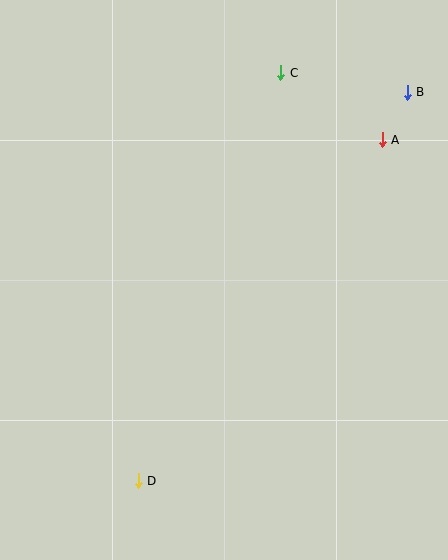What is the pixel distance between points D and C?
The distance between D and C is 432 pixels.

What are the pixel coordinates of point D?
Point D is at (138, 481).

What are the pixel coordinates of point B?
Point B is at (407, 92).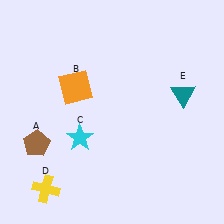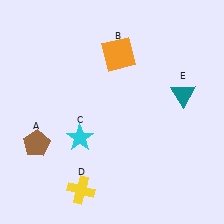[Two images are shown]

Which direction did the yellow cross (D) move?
The yellow cross (D) moved right.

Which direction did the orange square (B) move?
The orange square (B) moved right.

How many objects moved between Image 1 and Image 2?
2 objects moved between the two images.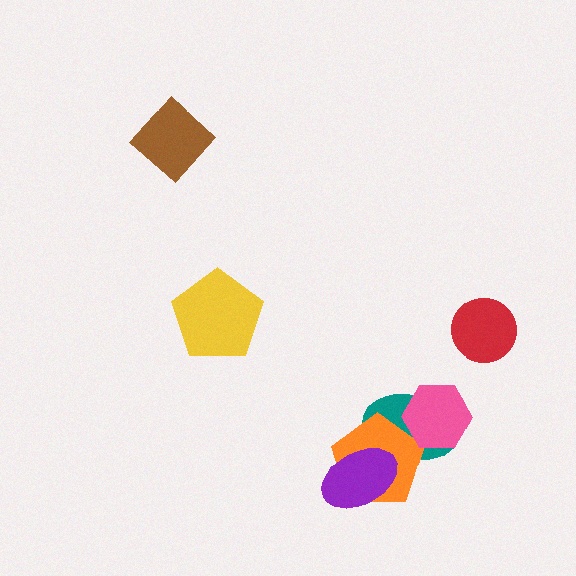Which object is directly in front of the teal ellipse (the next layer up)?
The orange pentagon is directly in front of the teal ellipse.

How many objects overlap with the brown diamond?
0 objects overlap with the brown diamond.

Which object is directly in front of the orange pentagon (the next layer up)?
The pink hexagon is directly in front of the orange pentagon.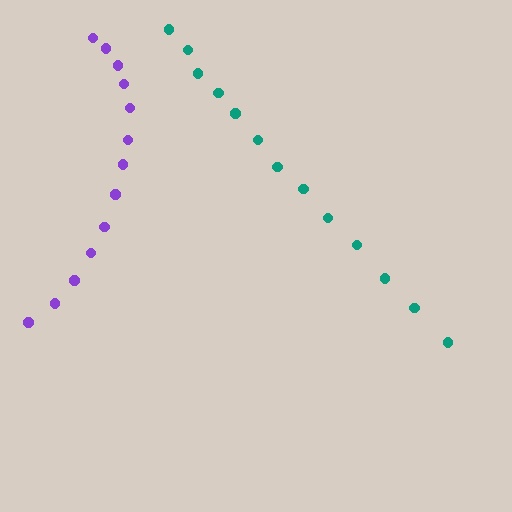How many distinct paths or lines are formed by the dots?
There are 2 distinct paths.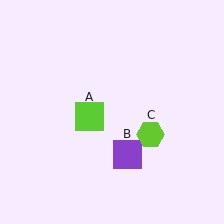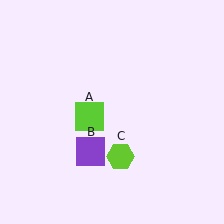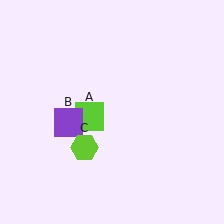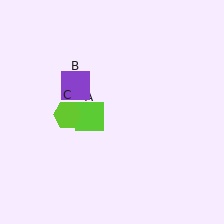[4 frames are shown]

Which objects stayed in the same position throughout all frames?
Lime square (object A) remained stationary.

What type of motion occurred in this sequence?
The purple square (object B), lime hexagon (object C) rotated clockwise around the center of the scene.